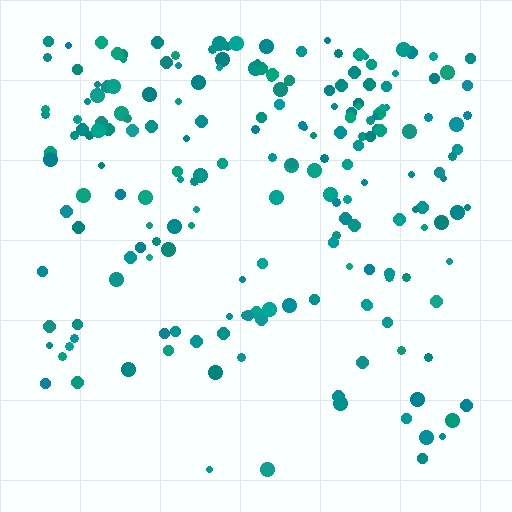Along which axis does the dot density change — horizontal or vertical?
Vertical.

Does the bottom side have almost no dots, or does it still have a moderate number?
Still a moderate number, just noticeably fewer than the top.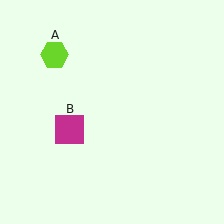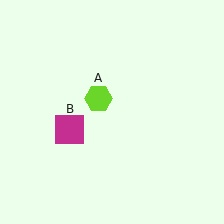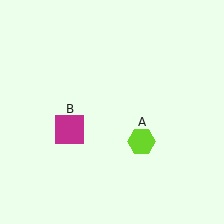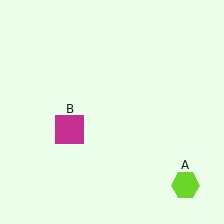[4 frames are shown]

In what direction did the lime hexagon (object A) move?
The lime hexagon (object A) moved down and to the right.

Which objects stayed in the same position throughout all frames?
Magenta square (object B) remained stationary.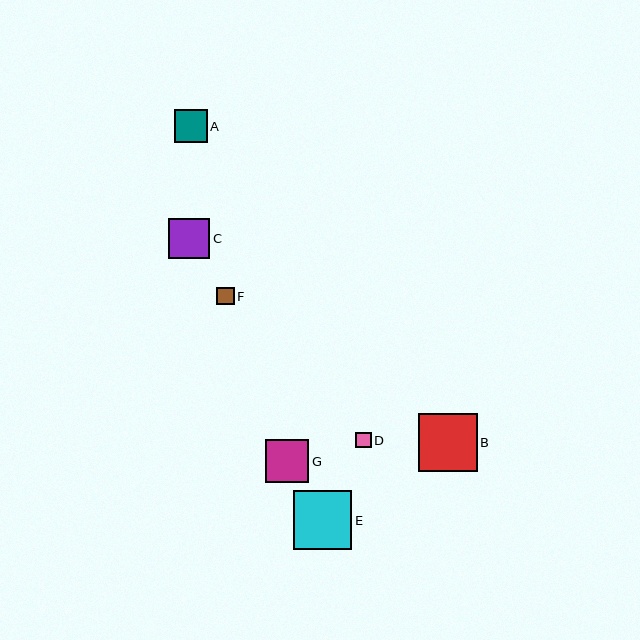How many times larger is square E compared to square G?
Square E is approximately 1.4 times the size of square G.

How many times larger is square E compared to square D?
Square E is approximately 3.8 times the size of square D.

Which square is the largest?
Square B is the largest with a size of approximately 59 pixels.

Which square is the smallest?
Square D is the smallest with a size of approximately 15 pixels.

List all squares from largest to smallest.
From largest to smallest: B, E, G, C, A, F, D.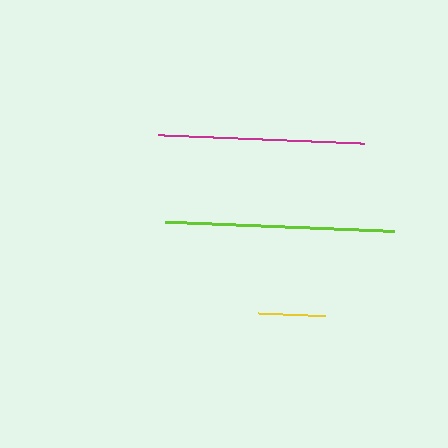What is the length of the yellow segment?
The yellow segment is approximately 66 pixels long.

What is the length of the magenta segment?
The magenta segment is approximately 207 pixels long.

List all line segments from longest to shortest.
From longest to shortest: lime, magenta, yellow.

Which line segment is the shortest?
The yellow line is the shortest at approximately 66 pixels.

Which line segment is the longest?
The lime line is the longest at approximately 230 pixels.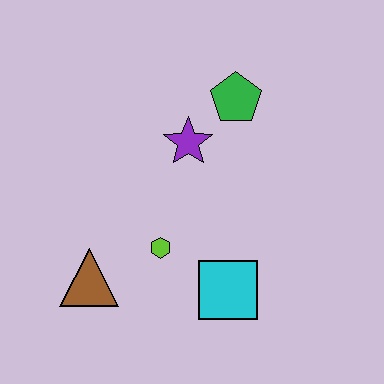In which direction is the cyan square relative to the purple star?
The cyan square is below the purple star.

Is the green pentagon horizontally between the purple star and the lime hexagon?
No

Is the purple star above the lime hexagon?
Yes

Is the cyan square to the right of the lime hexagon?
Yes